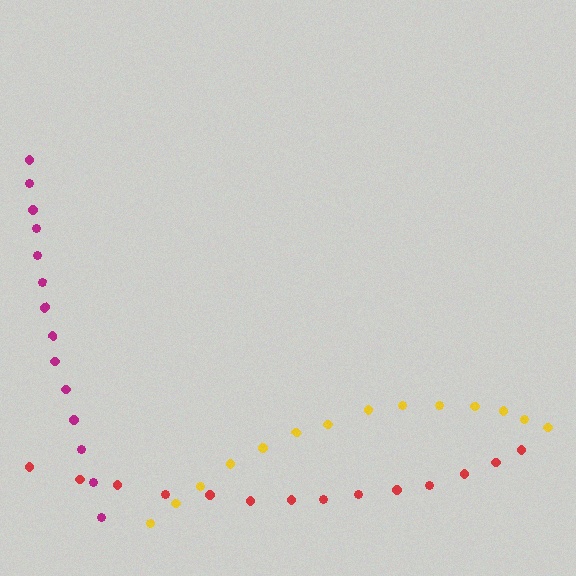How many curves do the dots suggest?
There are 3 distinct paths.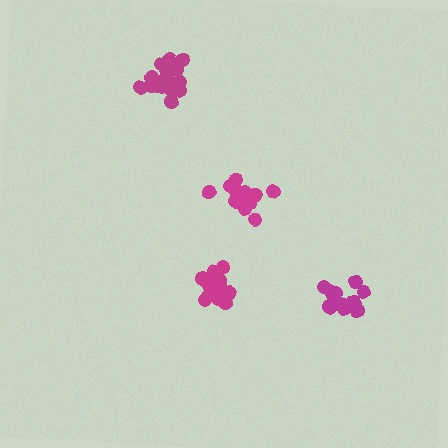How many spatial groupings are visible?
There are 4 spatial groupings.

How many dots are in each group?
Group 1: 15 dots, Group 2: 20 dots, Group 3: 21 dots, Group 4: 16 dots (72 total).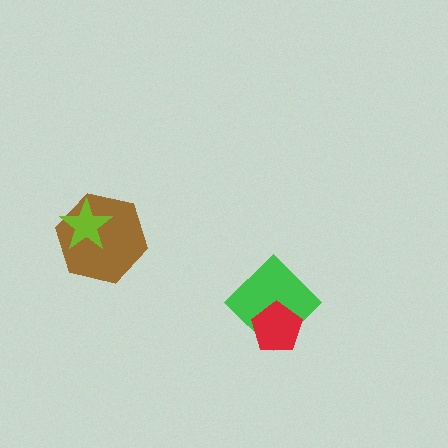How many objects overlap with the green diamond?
1 object overlaps with the green diamond.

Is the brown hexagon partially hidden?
Yes, it is partially covered by another shape.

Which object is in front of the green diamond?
The red pentagon is in front of the green diamond.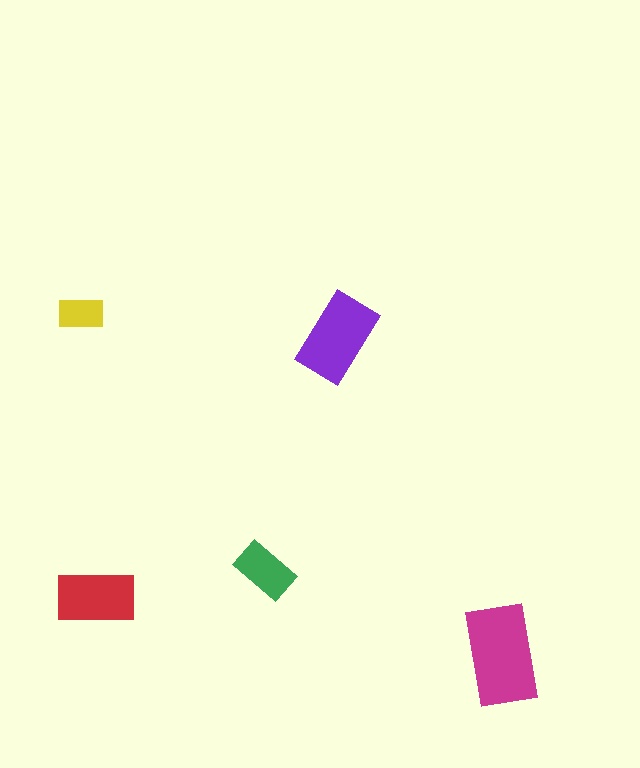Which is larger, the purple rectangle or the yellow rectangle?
The purple one.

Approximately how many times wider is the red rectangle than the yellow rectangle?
About 1.5 times wider.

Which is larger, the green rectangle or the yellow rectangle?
The green one.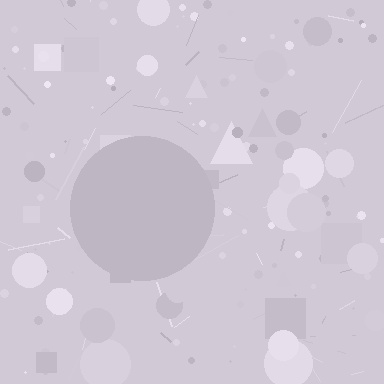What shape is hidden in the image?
A circle is hidden in the image.